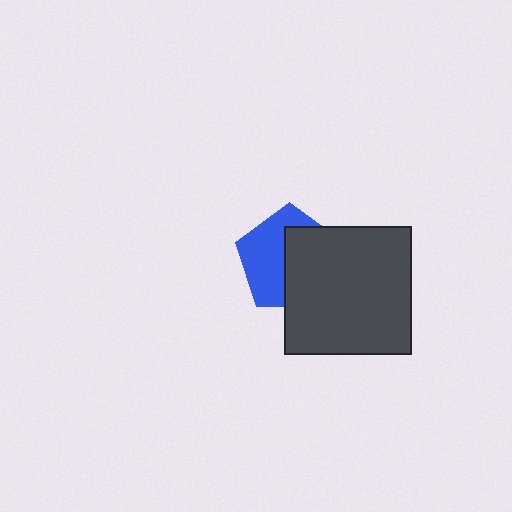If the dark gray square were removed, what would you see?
You would see the complete blue pentagon.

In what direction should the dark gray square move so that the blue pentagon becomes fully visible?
The dark gray square should move right. That is the shortest direction to clear the overlap and leave the blue pentagon fully visible.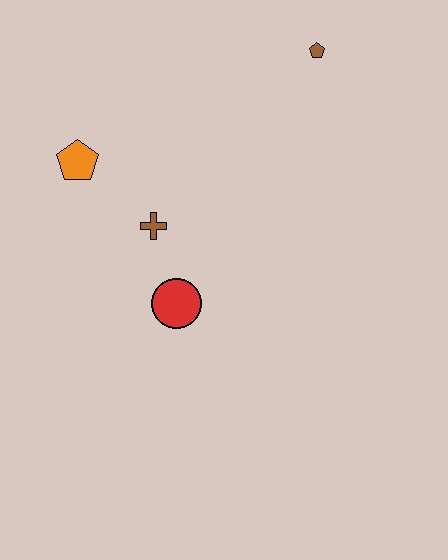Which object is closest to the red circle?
The brown cross is closest to the red circle.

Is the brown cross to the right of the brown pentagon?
No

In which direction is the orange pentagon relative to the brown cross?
The orange pentagon is to the left of the brown cross.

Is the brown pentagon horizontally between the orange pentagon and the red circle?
No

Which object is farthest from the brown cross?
The brown pentagon is farthest from the brown cross.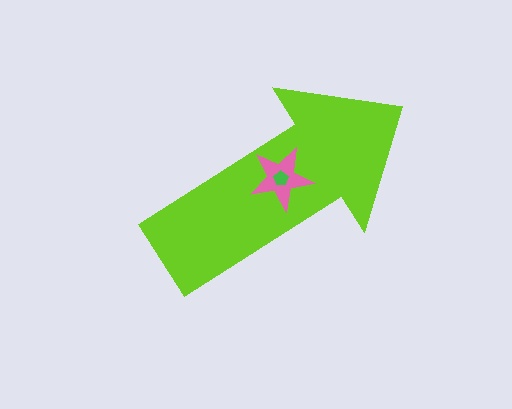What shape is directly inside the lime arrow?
The pink star.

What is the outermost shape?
The lime arrow.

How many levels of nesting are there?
3.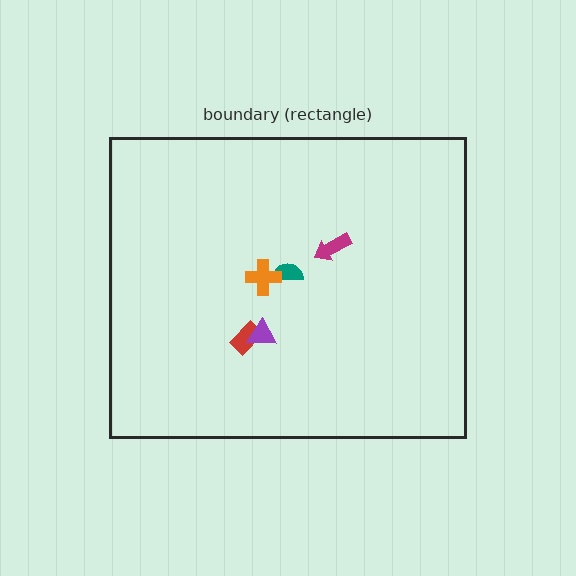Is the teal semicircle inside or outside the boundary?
Inside.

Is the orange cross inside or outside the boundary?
Inside.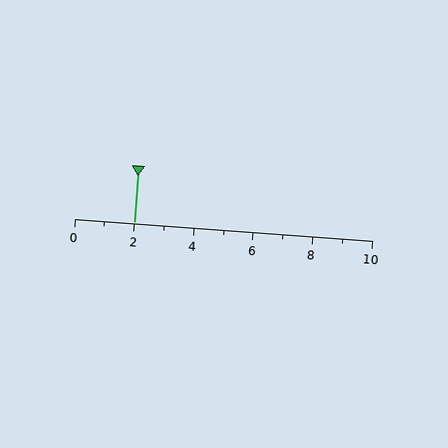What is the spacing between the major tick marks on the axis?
The major ticks are spaced 2 apart.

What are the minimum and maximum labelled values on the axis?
The axis runs from 0 to 10.